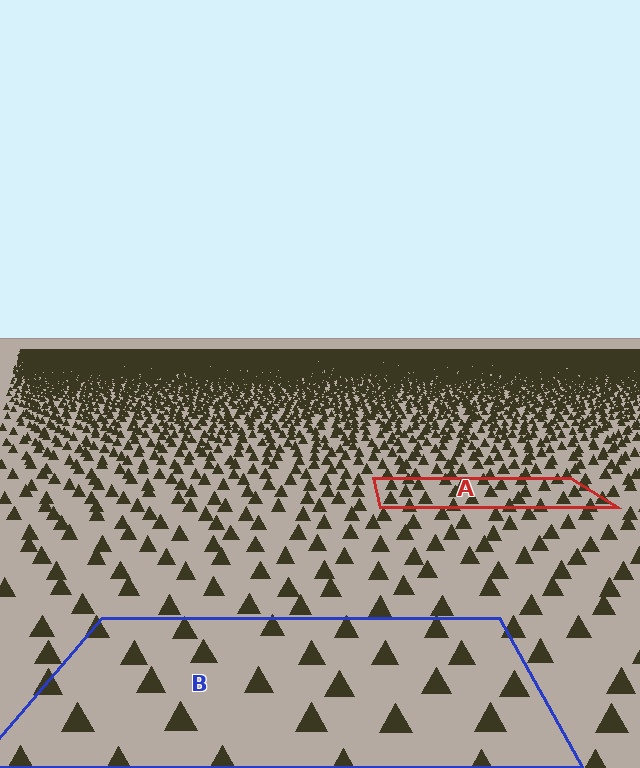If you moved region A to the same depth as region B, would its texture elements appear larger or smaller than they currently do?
They would appear larger. At a closer depth, the same texture elements are projected at a bigger on-screen size.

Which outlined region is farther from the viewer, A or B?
Region A is farther from the viewer — the texture elements inside it appear smaller and more densely packed.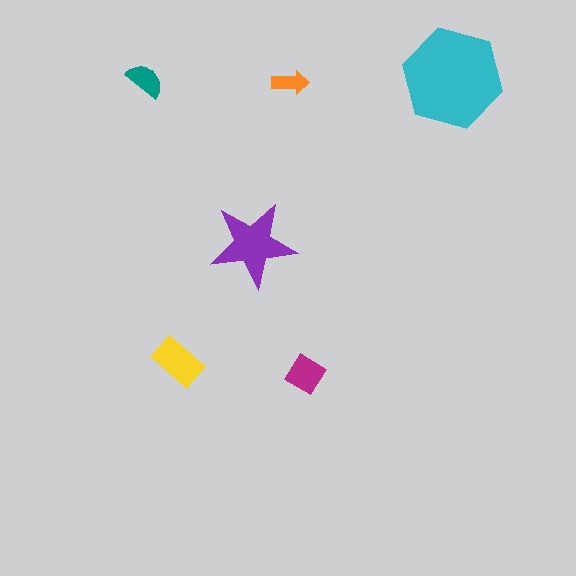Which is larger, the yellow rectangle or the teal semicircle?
The yellow rectangle.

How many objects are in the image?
There are 6 objects in the image.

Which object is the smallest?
The orange arrow.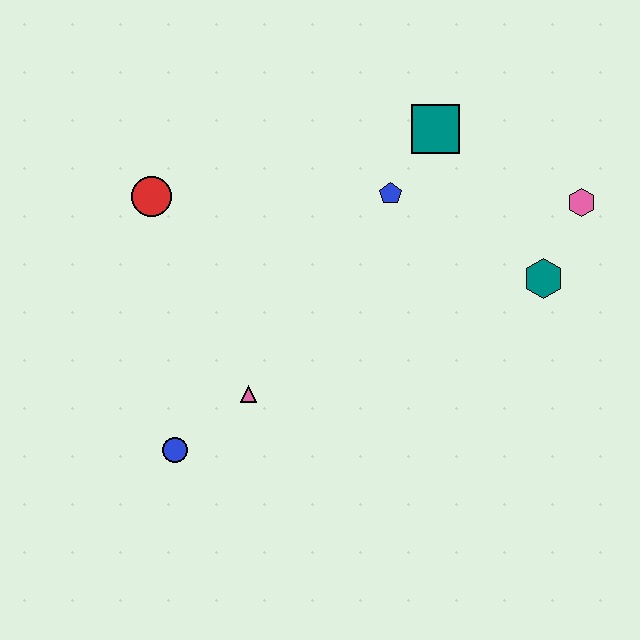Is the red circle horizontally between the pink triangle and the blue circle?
No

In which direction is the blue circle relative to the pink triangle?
The blue circle is to the left of the pink triangle.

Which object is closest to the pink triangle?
The blue circle is closest to the pink triangle.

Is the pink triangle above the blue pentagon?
No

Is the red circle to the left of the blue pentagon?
Yes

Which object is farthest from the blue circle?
The pink hexagon is farthest from the blue circle.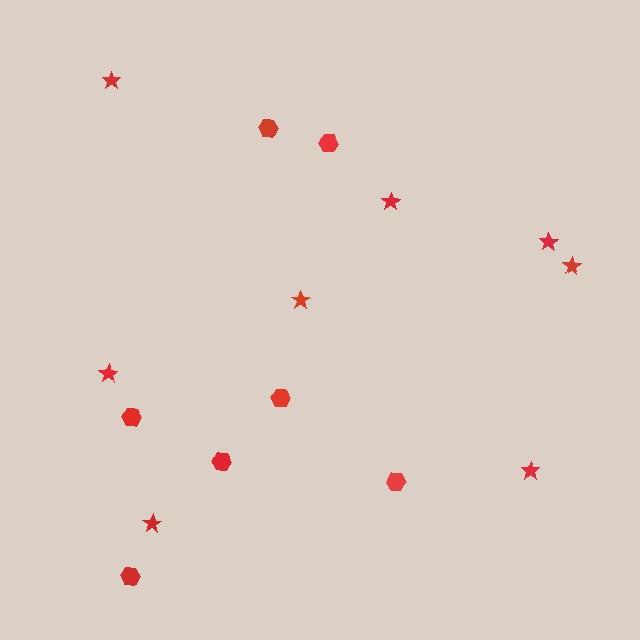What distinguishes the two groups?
There are 2 groups: one group of stars (8) and one group of hexagons (7).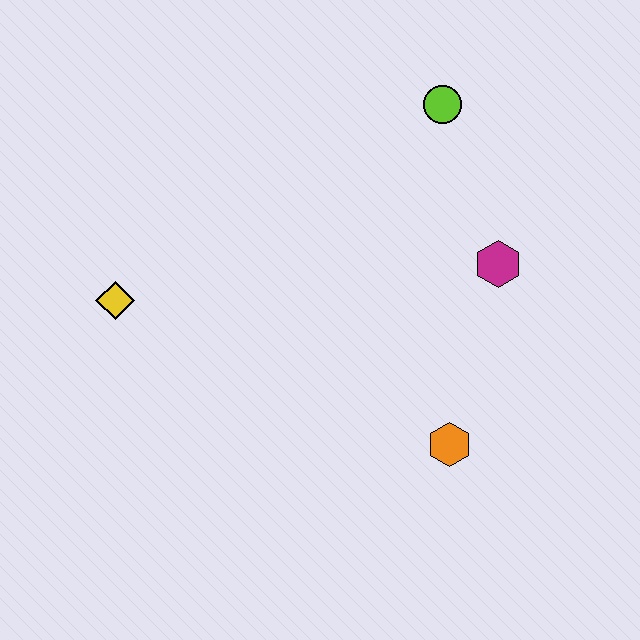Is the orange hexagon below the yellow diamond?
Yes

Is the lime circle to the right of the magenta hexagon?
No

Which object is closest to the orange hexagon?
The magenta hexagon is closest to the orange hexagon.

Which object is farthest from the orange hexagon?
The yellow diamond is farthest from the orange hexagon.